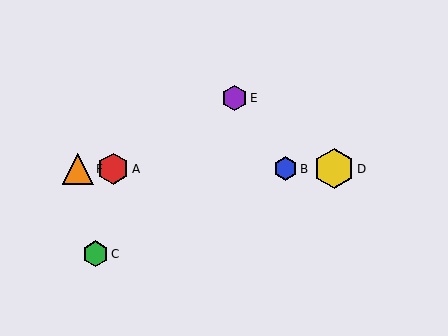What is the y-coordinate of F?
Object F is at y≈169.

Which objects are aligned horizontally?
Objects A, B, D, F are aligned horizontally.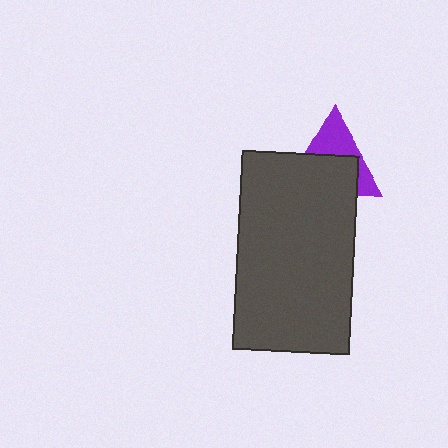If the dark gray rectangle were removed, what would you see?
You would see the complete purple triangle.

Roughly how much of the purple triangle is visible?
A small part of it is visible (roughly 44%).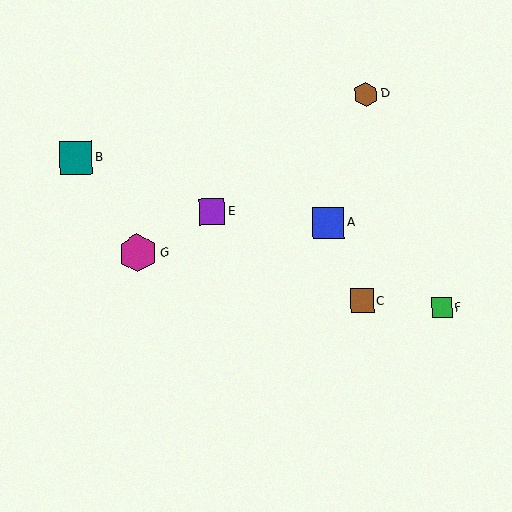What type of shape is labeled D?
Shape D is a brown hexagon.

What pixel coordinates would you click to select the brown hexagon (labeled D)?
Click at (366, 94) to select the brown hexagon D.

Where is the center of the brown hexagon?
The center of the brown hexagon is at (366, 94).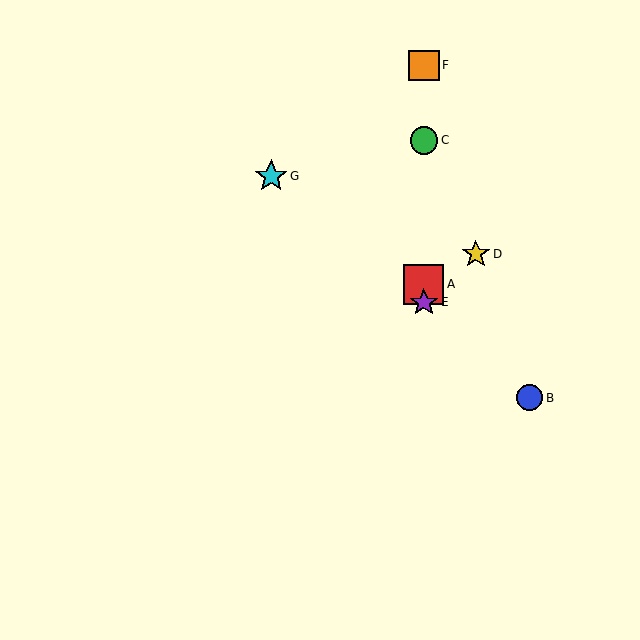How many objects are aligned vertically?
4 objects (A, C, E, F) are aligned vertically.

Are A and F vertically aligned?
Yes, both are at x≈424.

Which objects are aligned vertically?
Objects A, C, E, F are aligned vertically.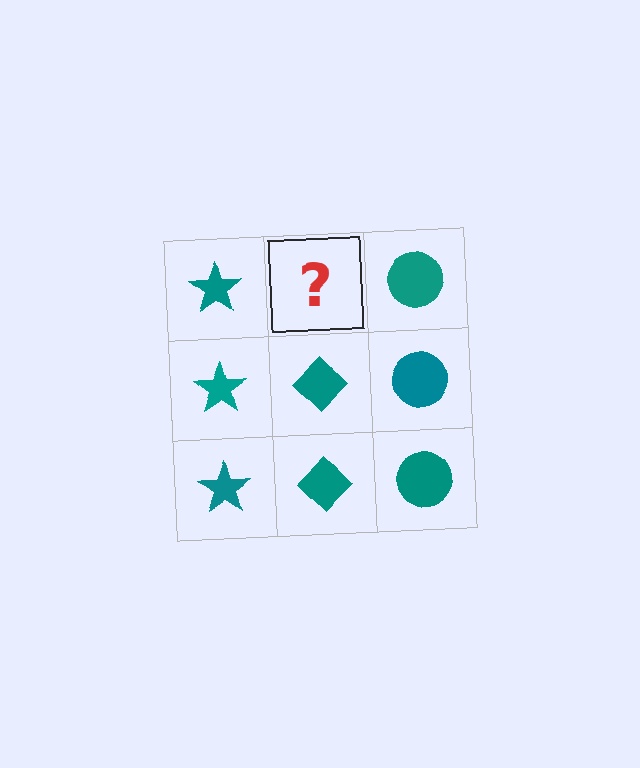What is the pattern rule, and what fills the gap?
The rule is that each column has a consistent shape. The gap should be filled with a teal diamond.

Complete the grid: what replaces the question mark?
The question mark should be replaced with a teal diamond.